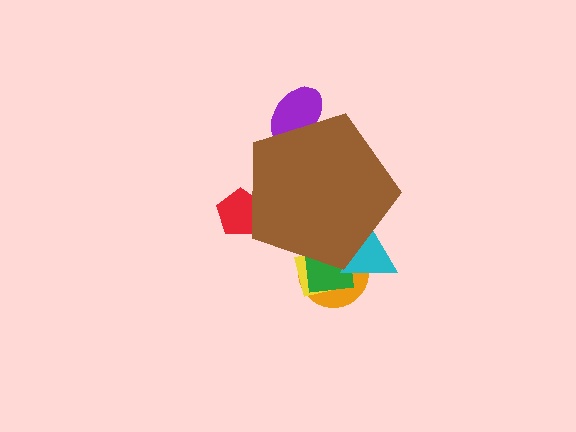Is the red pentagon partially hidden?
Yes, the red pentagon is partially hidden behind the brown pentagon.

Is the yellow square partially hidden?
Yes, the yellow square is partially hidden behind the brown pentagon.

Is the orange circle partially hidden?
Yes, the orange circle is partially hidden behind the brown pentagon.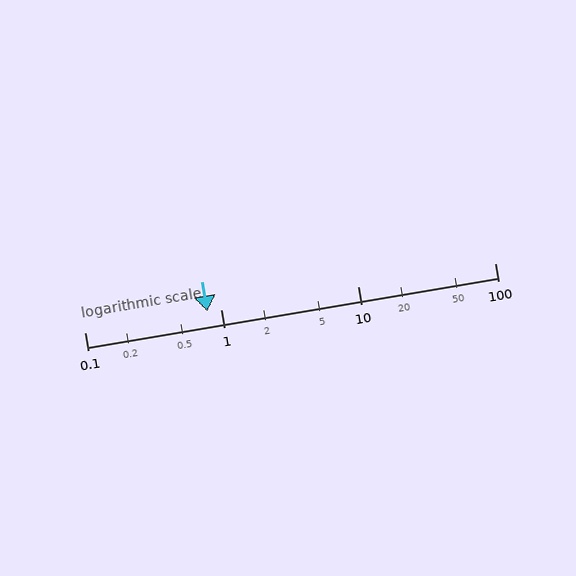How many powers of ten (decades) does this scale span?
The scale spans 3 decades, from 0.1 to 100.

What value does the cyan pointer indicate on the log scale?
The pointer indicates approximately 0.79.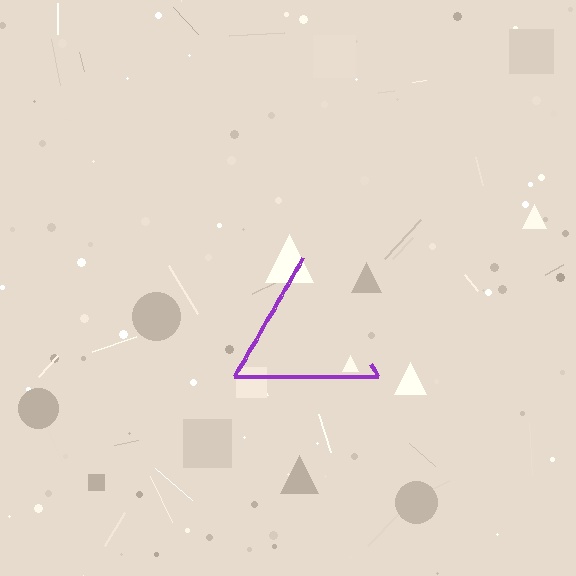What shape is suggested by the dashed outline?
The dashed outline suggests a triangle.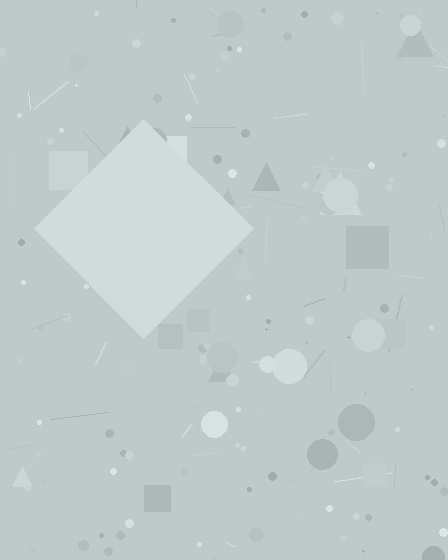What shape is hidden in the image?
A diamond is hidden in the image.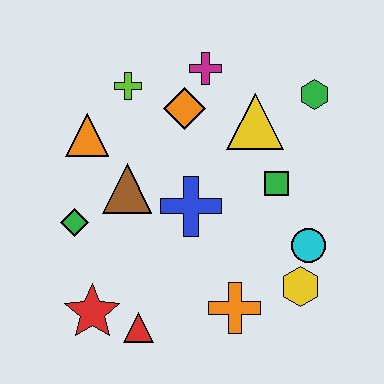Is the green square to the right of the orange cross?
Yes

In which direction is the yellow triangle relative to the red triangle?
The yellow triangle is above the red triangle.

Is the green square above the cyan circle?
Yes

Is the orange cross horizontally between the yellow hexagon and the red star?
Yes